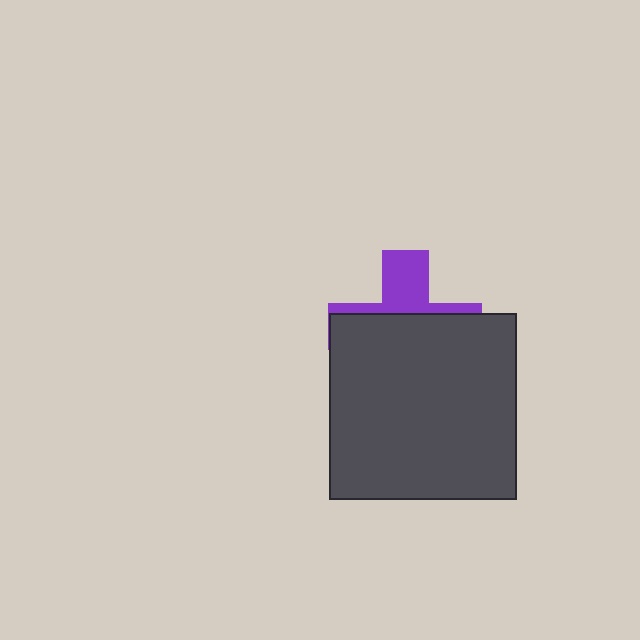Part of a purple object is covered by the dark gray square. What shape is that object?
It is a cross.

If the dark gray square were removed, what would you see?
You would see the complete purple cross.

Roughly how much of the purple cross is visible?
A small part of it is visible (roughly 34%).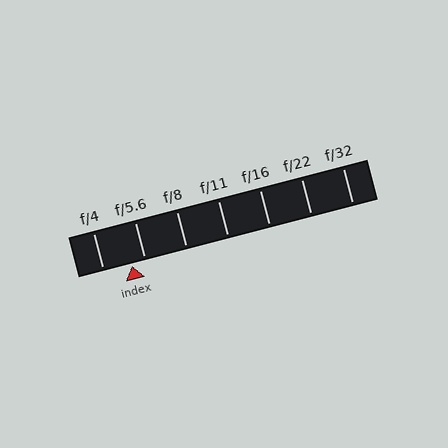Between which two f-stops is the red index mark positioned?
The index mark is between f/4 and f/5.6.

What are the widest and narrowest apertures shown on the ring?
The widest aperture shown is f/4 and the narrowest is f/32.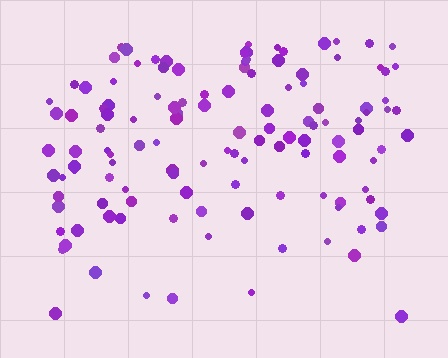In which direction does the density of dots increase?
From bottom to top, with the top side densest.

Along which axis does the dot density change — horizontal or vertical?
Vertical.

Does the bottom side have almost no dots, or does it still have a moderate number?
Still a moderate number, just noticeably fewer than the top.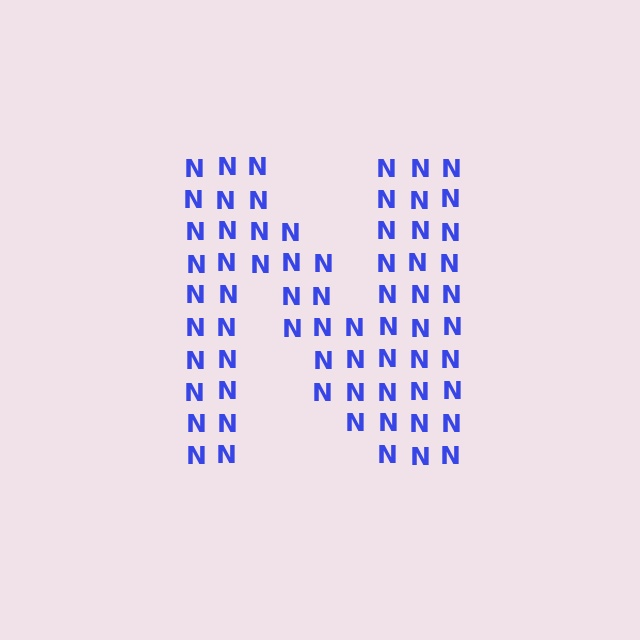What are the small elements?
The small elements are letter N's.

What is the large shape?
The large shape is the letter N.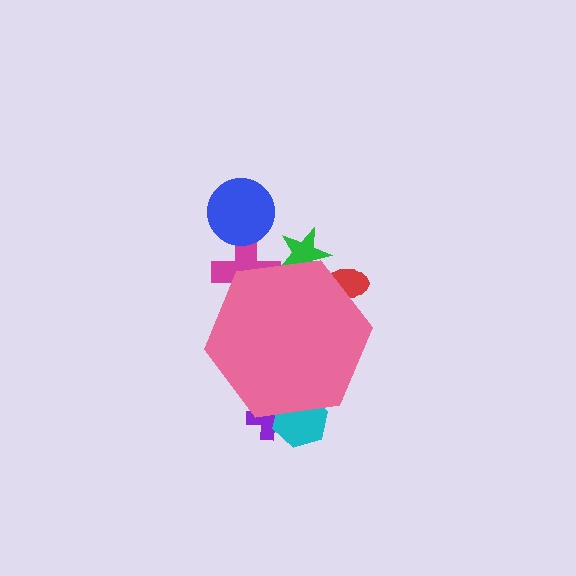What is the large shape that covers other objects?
A pink hexagon.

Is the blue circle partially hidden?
No, the blue circle is fully visible.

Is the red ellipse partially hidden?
Yes, the red ellipse is partially hidden behind the pink hexagon.